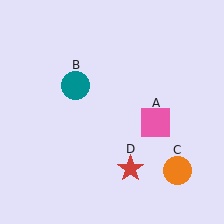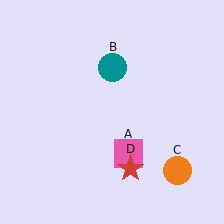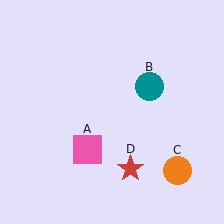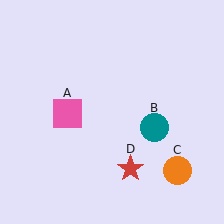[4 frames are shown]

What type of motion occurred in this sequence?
The pink square (object A), teal circle (object B) rotated clockwise around the center of the scene.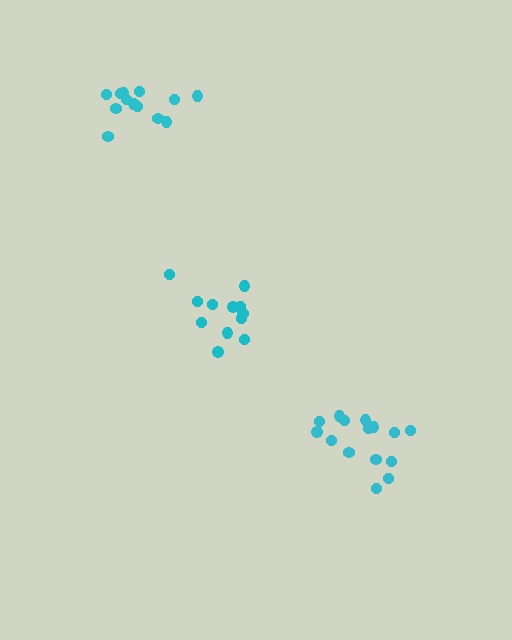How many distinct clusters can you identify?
There are 3 distinct clusters.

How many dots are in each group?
Group 1: 15 dots, Group 2: 12 dots, Group 3: 14 dots (41 total).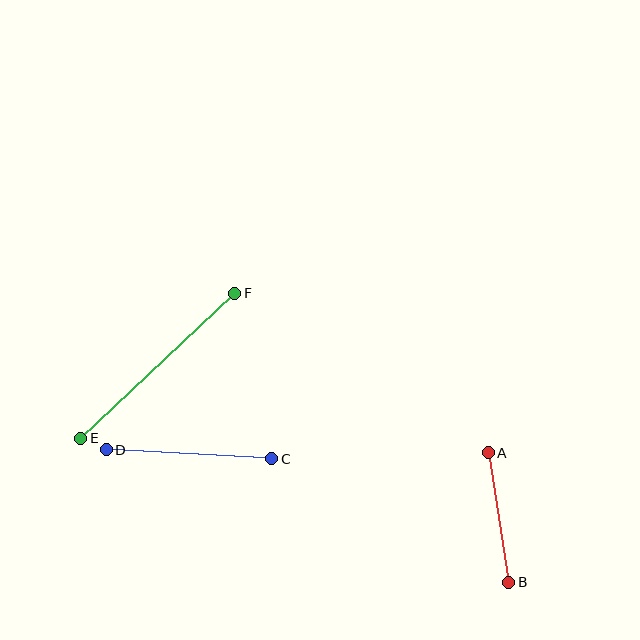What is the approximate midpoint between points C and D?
The midpoint is at approximately (189, 454) pixels.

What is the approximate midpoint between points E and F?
The midpoint is at approximately (158, 366) pixels.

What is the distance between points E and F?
The distance is approximately 211 pixels.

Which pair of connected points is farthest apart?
Points E and F are farthest apart.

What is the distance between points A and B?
The distance is approximately 131 pixels.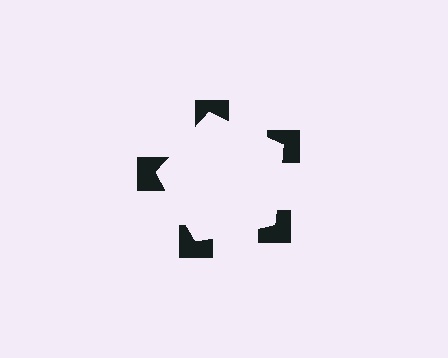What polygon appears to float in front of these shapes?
An illusory pentagon — its edges are inferred from the aligned wedge cuts in the notched squares, not physically drawn.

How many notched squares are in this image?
There are 5 — one at each vertex of the illusory pentagon.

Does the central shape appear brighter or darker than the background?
It typically appears slightly brighter than the background, even though no actual brightness change is drawn.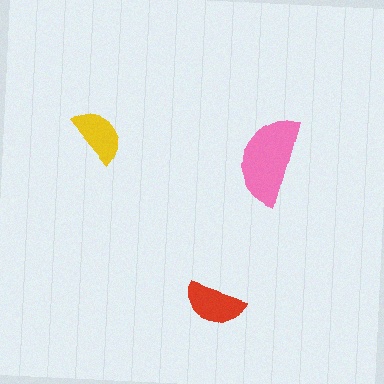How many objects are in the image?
There are 3 objects in the image.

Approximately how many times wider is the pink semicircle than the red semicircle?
About 1.5 times wider.